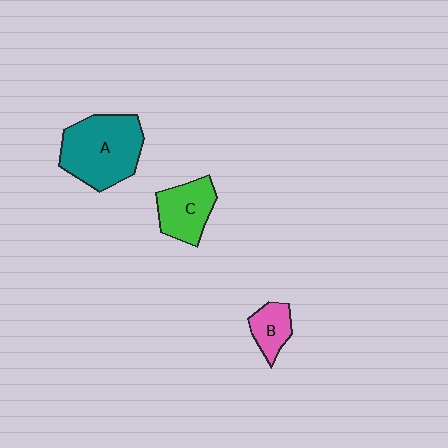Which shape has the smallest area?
Shape B (pink).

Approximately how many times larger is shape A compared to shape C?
Approximately 1.7 times.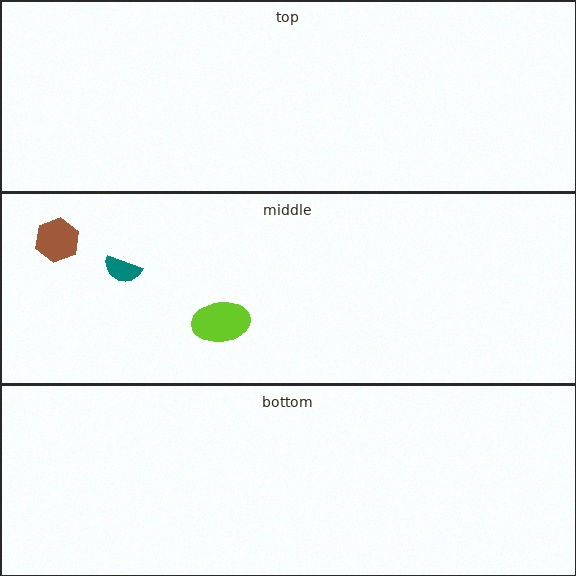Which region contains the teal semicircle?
The middle region.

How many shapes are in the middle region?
3.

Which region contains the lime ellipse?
The middle region.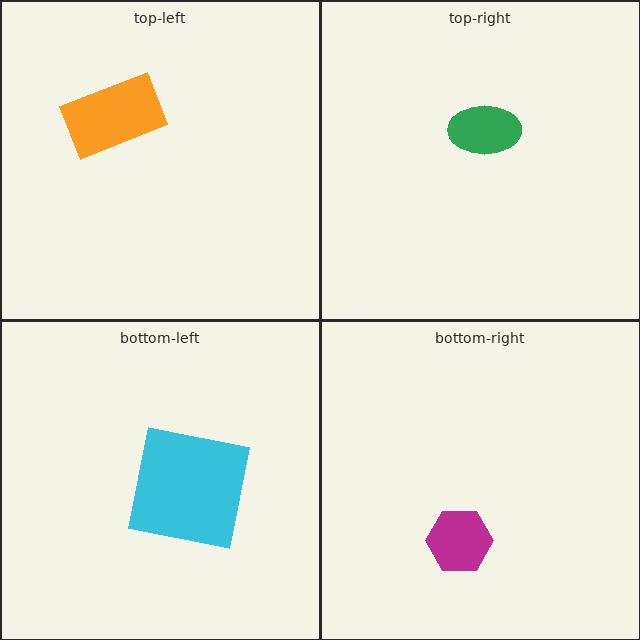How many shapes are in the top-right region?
1.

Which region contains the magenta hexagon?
The bottom-right region.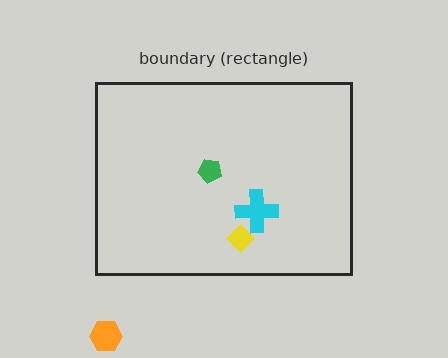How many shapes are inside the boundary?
3 inside, 1 outside.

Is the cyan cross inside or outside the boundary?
Inside.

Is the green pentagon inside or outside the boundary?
Inside.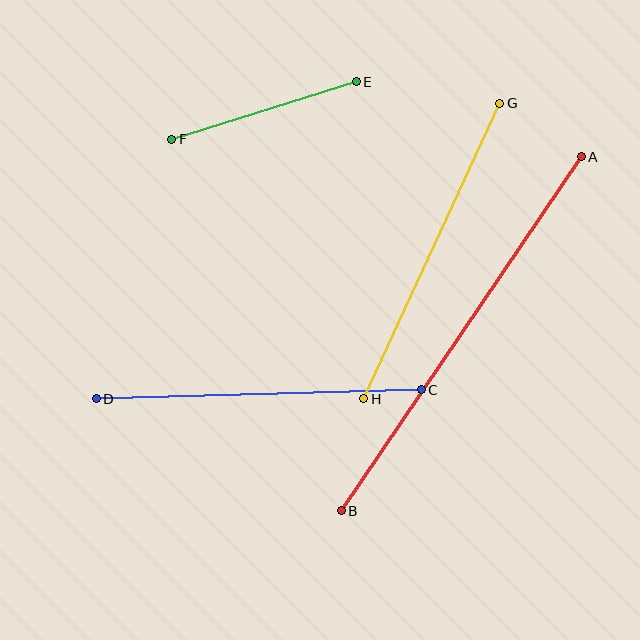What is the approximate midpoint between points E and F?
The midpoint is at approximately (264, 110) pixels.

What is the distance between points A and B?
The distance is approximately 428 pixels.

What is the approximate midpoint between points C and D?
The midpoint is at approximately (259, 394) pixels.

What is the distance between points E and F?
The distance is approximately 193 pixels.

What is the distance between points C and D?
The distance is approximately 325 pixels.